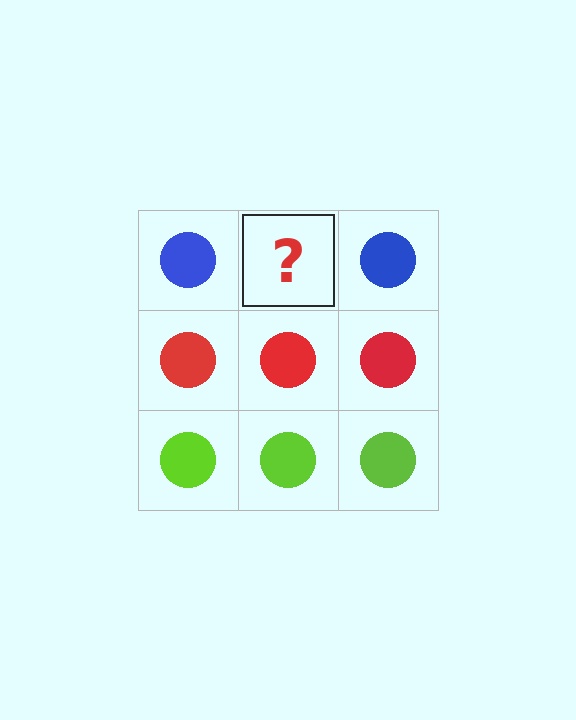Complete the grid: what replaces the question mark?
The question mark should be replaced with a blue circle.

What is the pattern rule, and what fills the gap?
The rule is that each row has a consistent color. The gap should be filled with a blue circle.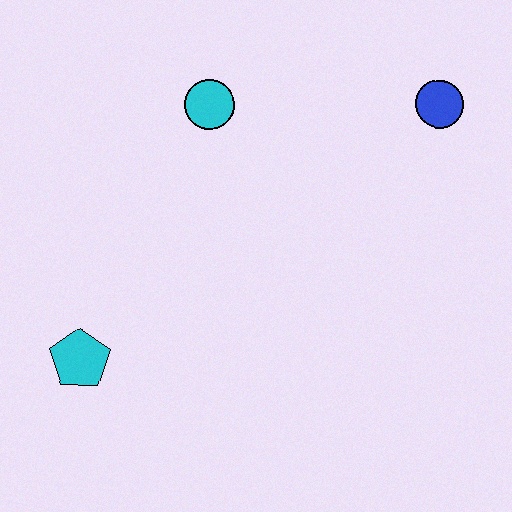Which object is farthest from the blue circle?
The cyan pentagon is farthest from the blue circle.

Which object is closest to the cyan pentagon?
The cyan circle is closest to the cyan pentagon.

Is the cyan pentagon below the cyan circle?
Yes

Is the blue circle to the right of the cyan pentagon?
Yes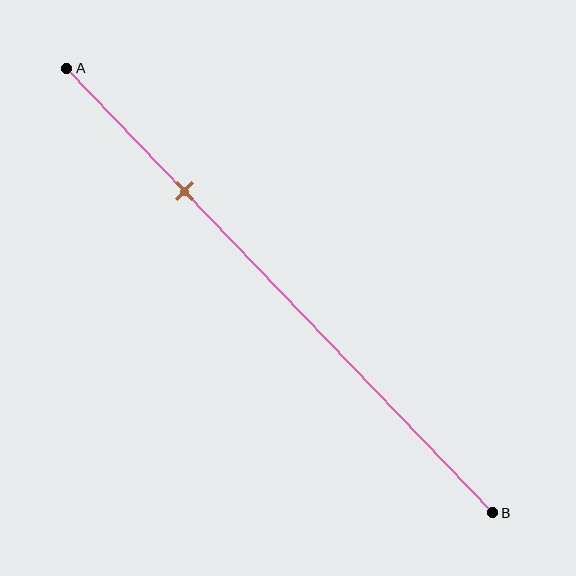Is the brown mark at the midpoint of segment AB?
No, the mark is at about 30% from A, not at the 50% midpoint.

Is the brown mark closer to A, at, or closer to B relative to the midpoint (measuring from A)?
The brown mark is closer to point A than the midpoint of segment AB.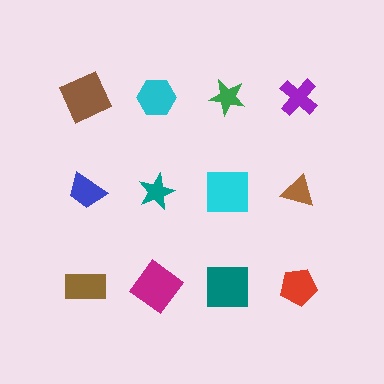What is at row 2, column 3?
A cyan square.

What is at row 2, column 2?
A teal star.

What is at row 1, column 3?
A green star.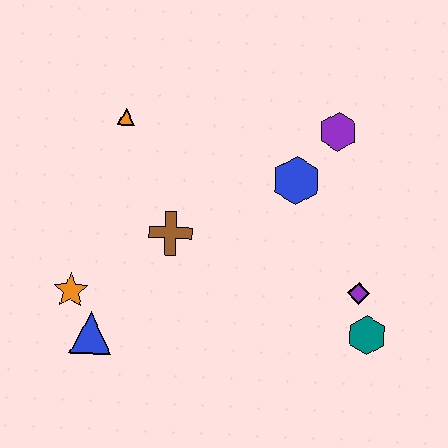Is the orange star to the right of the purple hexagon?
No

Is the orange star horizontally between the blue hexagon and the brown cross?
No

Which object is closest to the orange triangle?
The brown cross is closest to the orange triangle.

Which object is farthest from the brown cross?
The teal hexagon is farthest from the brown cross.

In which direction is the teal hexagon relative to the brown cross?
The teal hexagon is to the right of the brown cross.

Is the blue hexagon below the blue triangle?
No